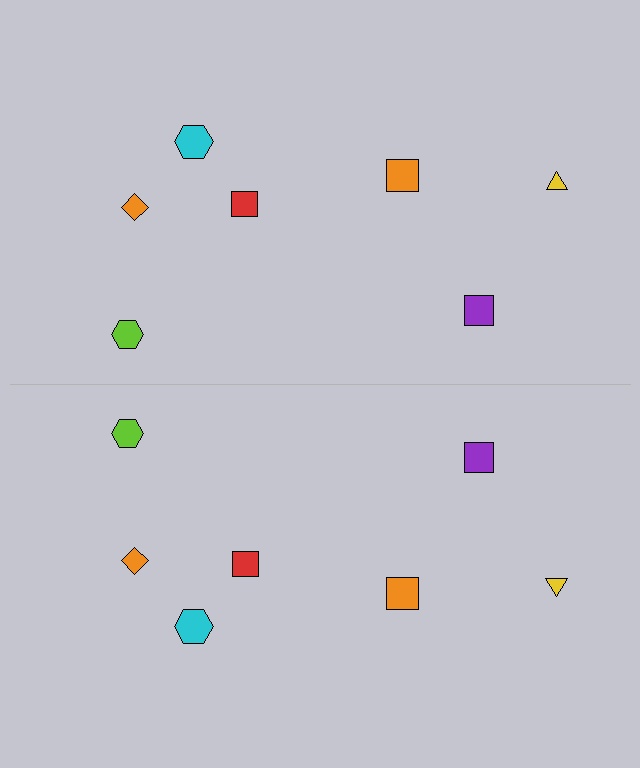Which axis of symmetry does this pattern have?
The pattern has a horizontal axis of symmetry running through the center of the image.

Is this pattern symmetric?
Yes, this pattern has bilateral (reflection) symmetry.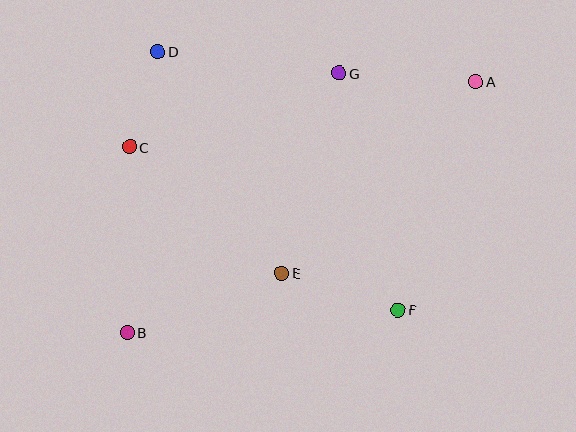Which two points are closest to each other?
Points C and D are closest to each other.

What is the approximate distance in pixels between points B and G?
The distance between B and G is approximately 335 pixels.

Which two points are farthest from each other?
Points A and B are farthest from each other.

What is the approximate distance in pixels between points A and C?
The distance between A and C is approximately 352 pixels.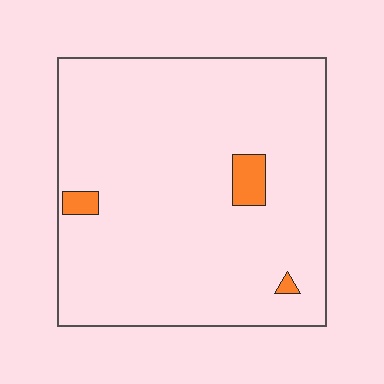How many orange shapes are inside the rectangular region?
3.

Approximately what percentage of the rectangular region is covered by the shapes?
Approximately 5%.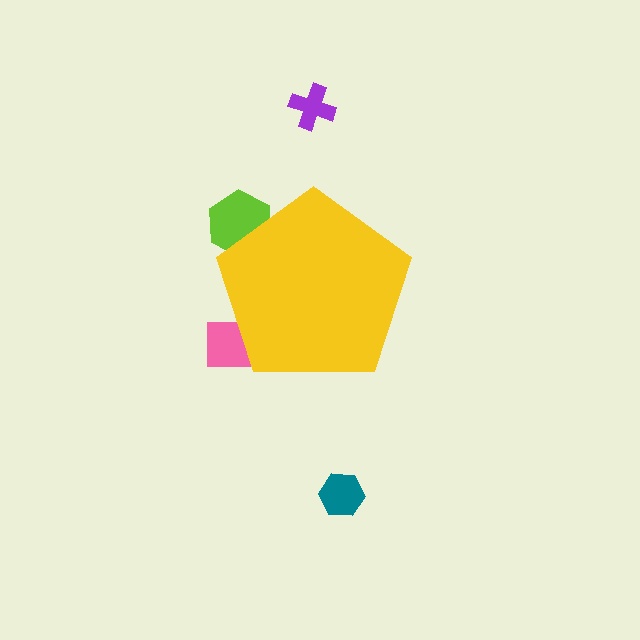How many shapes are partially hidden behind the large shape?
2 shapes are partially hidden.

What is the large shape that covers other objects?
A yellow pentagon.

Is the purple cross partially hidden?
No, the purple cross is fully visible.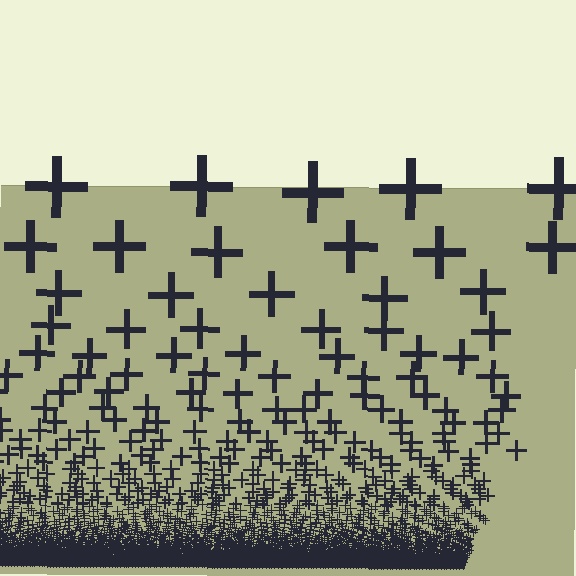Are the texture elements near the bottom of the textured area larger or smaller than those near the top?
Smaller. The gradient is inverted — elements near the bottom are smaller and denser.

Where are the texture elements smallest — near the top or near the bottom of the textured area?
Near the bottom.